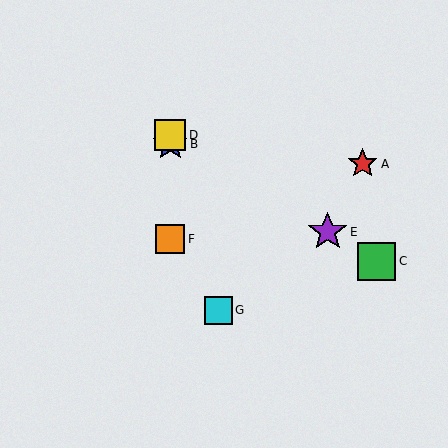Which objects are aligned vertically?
Objects B, D, F are aligned vertically.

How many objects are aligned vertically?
3 objects (B, D, F) are aligned vertically.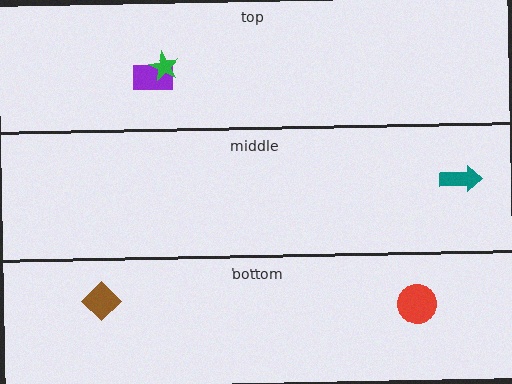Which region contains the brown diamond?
The bottom region.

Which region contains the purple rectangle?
The top region.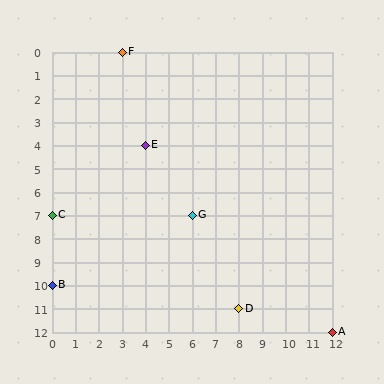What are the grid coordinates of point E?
Point E is at grid coordinates (4, 4).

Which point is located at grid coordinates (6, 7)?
Point G is at (6, 7).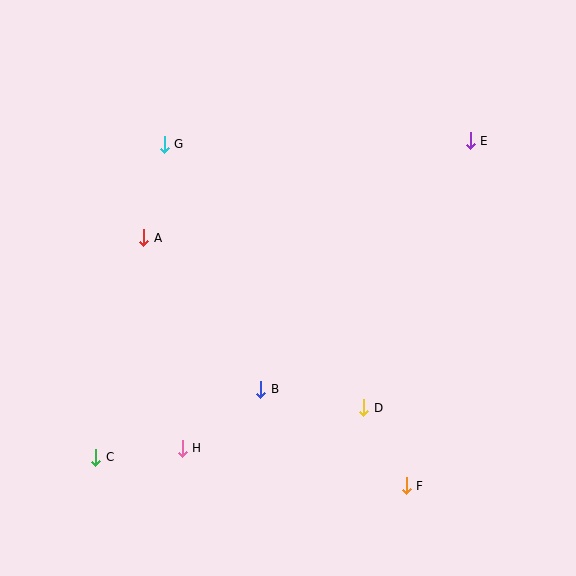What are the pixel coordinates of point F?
Point F is at (406, 486).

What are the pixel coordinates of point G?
Point G is at (164, 144).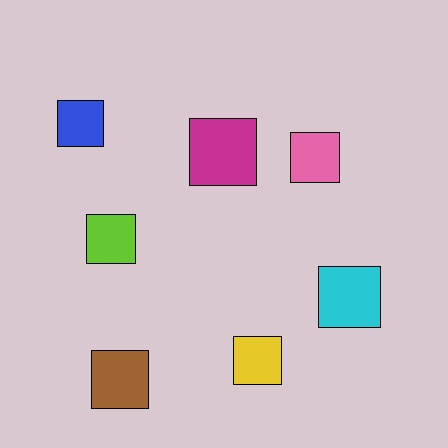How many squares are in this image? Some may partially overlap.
There are 7 squares.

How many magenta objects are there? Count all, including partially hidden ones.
There is 1 magenta object.